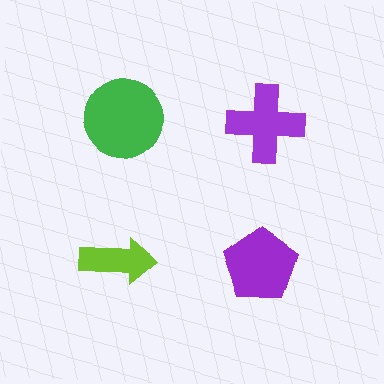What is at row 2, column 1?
A lime arrow.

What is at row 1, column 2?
A purple cross.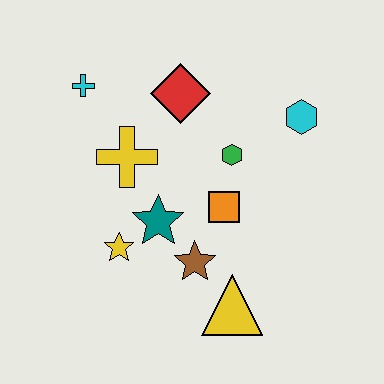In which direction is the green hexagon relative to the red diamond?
The green hexagon is below the red diamond.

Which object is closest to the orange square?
The green hexagon is closest to the orange square.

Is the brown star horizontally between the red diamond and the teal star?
No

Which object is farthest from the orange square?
The cyan cross is farthest from the orange square.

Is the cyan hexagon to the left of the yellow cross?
No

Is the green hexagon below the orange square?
No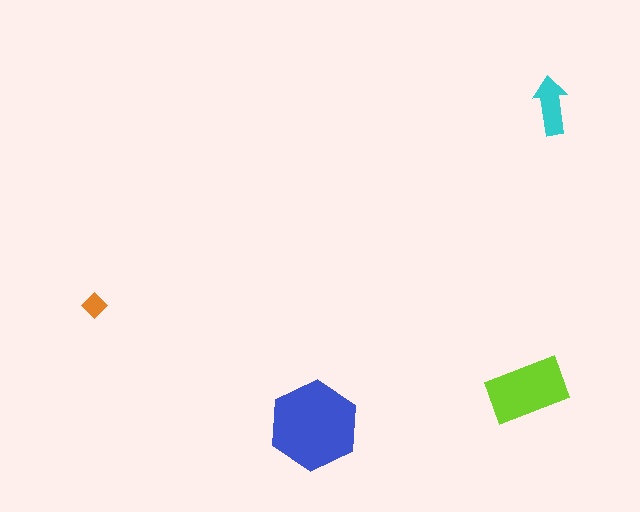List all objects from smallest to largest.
The orange diamond, the cyan arrow, the lime rectangle, the blue hexagon.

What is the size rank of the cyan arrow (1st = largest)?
3rd.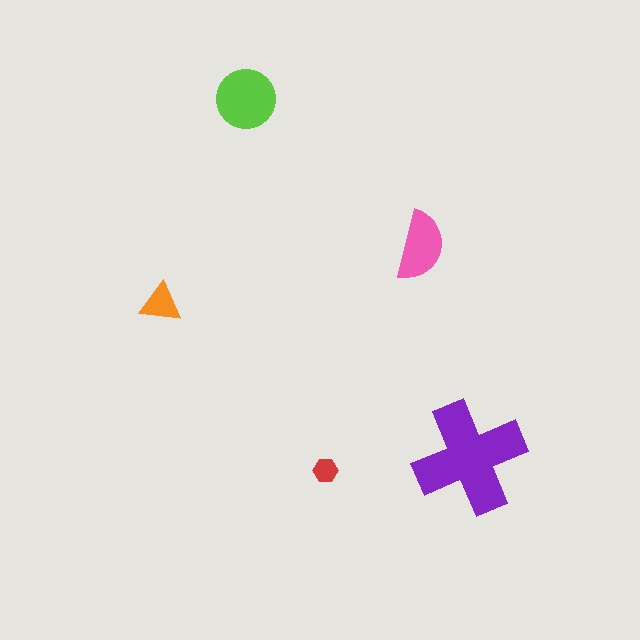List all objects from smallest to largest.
The red hexagon, the orange triangle, the pink semicircle, the lime circle, the purple cross.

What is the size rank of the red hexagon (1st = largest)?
5th.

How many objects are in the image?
There are 5 objects in the image.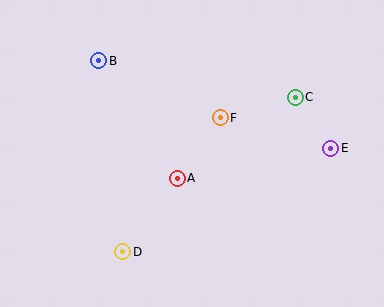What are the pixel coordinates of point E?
Point E is at (331, 148).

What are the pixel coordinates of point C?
Point C is at (295, 97).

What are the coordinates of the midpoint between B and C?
The midpoint between B and C is at (197, 79).